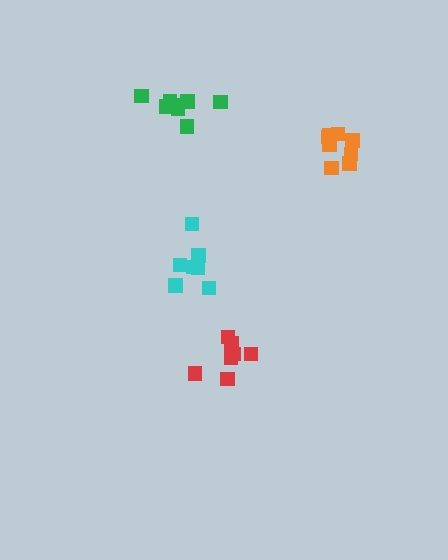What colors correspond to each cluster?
The clusters are colored: red, green, orange, cyan.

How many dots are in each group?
Group 1: 7 dots, Group 2: 8 dots, Group 3: 8 dots, Group 4: 7 dots (30 total).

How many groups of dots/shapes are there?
There are 4 groups.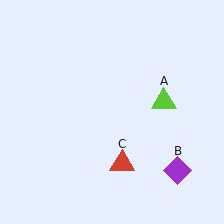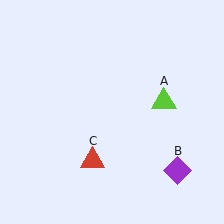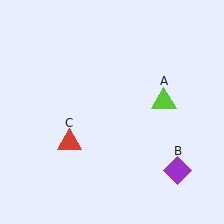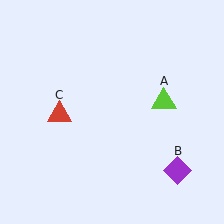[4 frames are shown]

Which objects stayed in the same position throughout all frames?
Lime triangle (object A) and purple diamond (object B) remained stationary.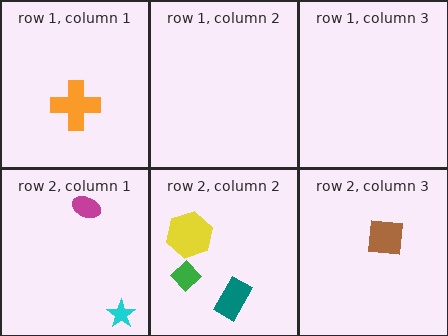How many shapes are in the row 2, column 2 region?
3.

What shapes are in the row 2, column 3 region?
The brown square.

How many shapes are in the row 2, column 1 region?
2.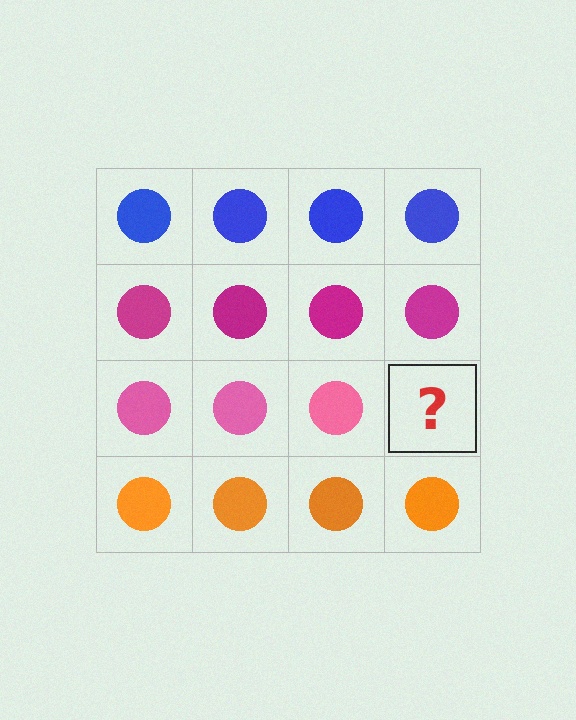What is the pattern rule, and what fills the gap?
The rule is that each row has a consistent color. The gap should be filled with a pink circle.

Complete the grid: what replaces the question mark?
The question mark should be replaced with a pink circle.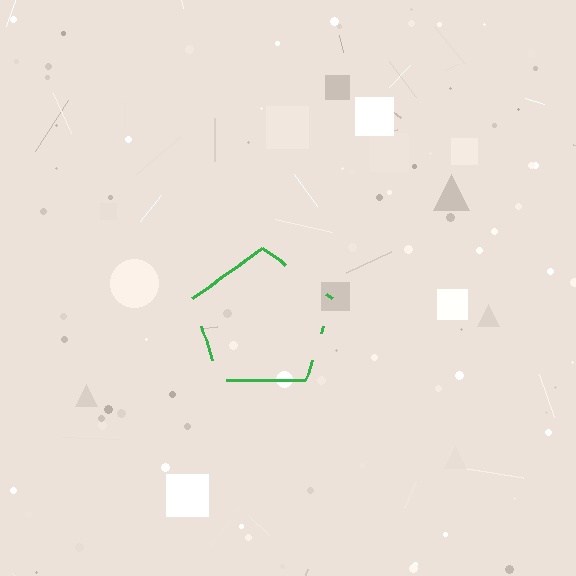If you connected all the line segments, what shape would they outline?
They would outline a pentagon.